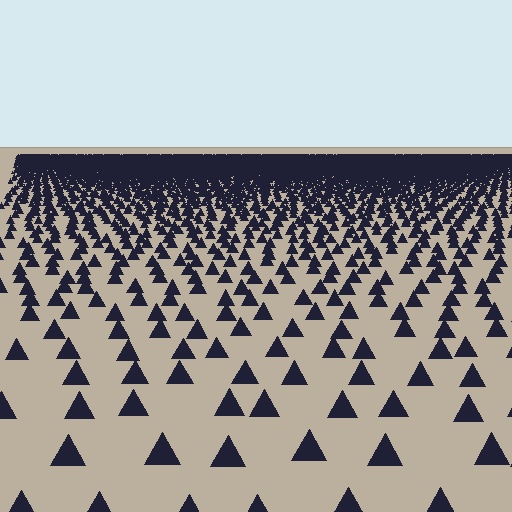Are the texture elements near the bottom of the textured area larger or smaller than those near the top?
Larger. Near the bottom, elements are closer to the viewer and appear at a bigger on-screen size.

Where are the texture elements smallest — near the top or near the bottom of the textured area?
Near the top.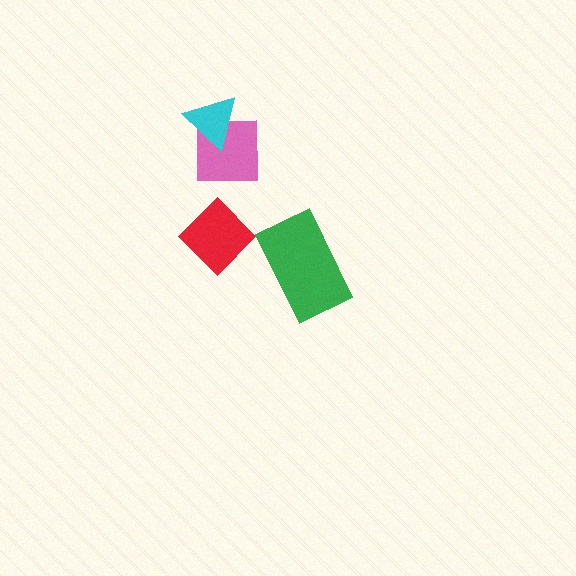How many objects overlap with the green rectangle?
0 objects overlap with the green rectangle.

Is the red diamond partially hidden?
No, no other shape covers it.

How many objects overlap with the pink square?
1 object overlaps with the pink square.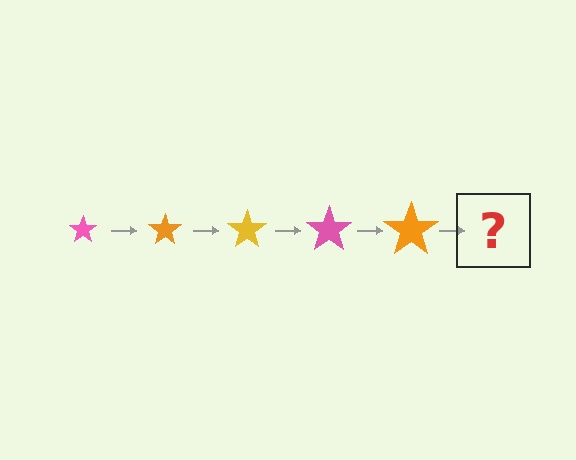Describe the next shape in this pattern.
It should be a yellow star, larger than the previous one.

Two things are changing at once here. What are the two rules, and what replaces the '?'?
The two rules are that the star grows larger each step and the color cycles through pink, orange, and yellow. The '?' should be a yellow star, larger than the previous one.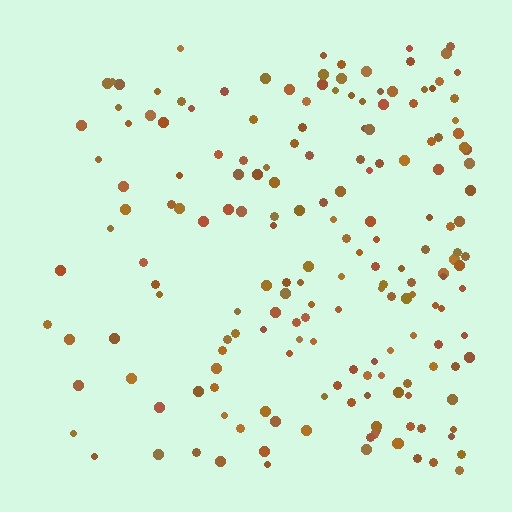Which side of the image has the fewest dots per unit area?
The left.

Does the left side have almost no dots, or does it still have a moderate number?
Still a moderate number, just noticeably fewer than the right.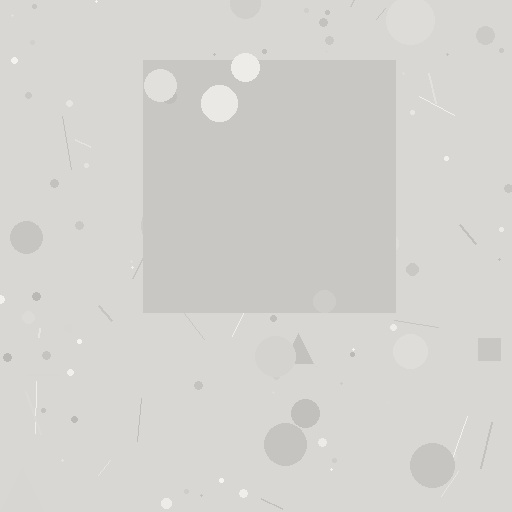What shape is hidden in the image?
A square is hidden in the image.